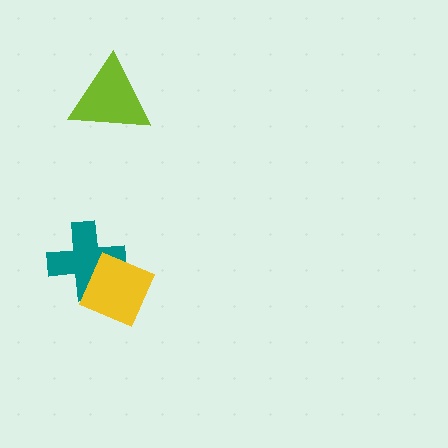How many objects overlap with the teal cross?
1 object overlaps with the teal cross.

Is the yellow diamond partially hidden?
No, no other shape covers it.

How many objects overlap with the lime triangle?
0 objects overlap with the lime triangle.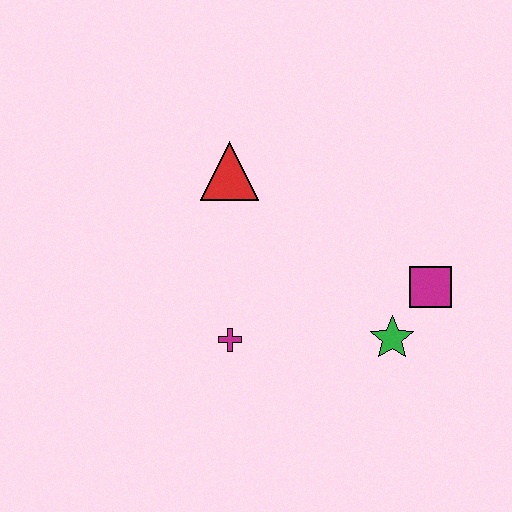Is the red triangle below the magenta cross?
No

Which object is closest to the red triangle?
The magenta cross is closest to the red triangle.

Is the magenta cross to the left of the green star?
Yes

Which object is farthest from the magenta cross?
The magenta square is farthest from the magenta cross.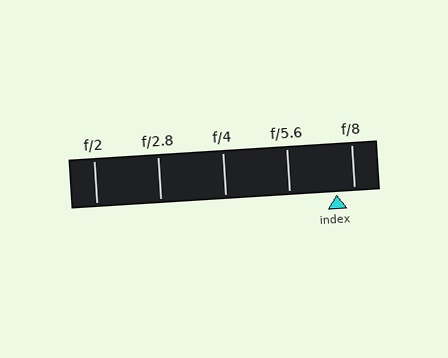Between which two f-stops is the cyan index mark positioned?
The index mark is between f/5.6 and f/8.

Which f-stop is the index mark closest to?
The index mark is closest to f/8.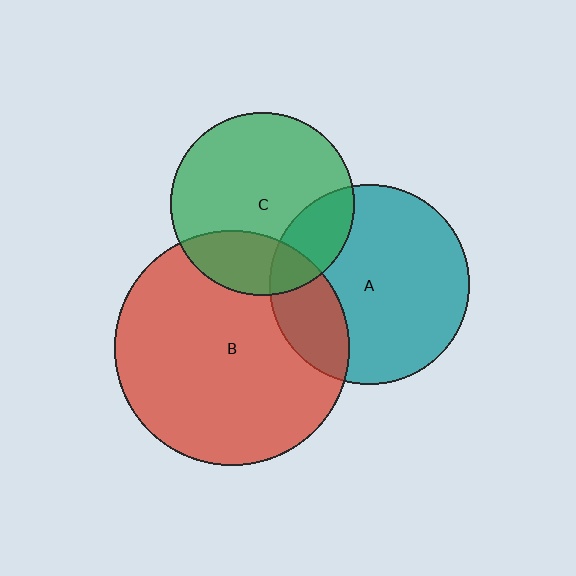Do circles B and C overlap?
Yes.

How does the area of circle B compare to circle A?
Approximately 1.4 times.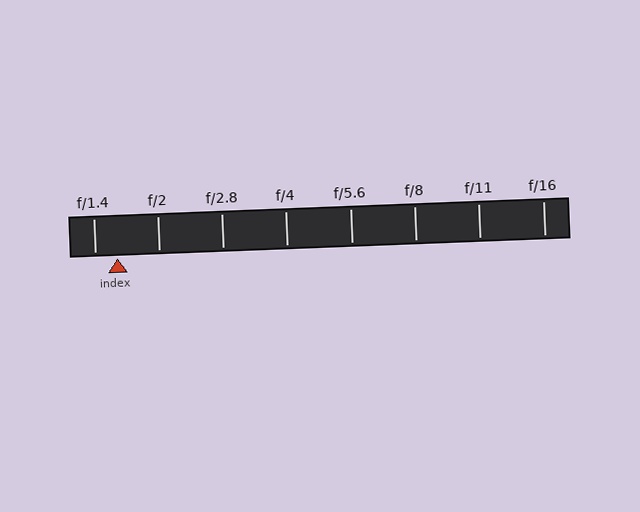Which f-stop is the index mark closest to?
The index mark is closest to f/1.4.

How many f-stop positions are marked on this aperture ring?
There are 8 f-stop positions marked.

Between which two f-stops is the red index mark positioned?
The index mark is between f/1.4 and f/2.